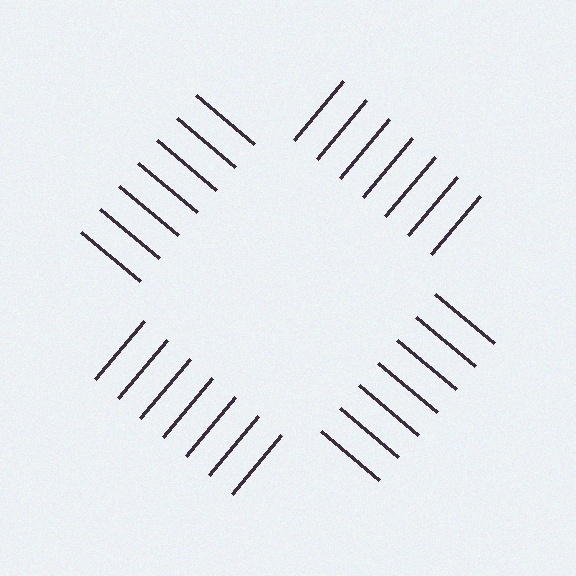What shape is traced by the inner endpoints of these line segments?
An illusory square — the line segments terminate on its edges but no continuous stroke is drawn.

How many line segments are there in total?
28 — 7 along each of the 4 edges.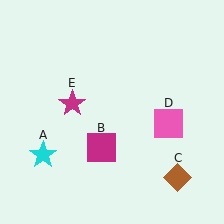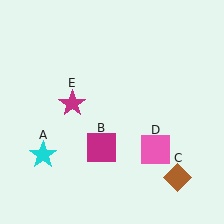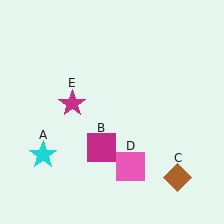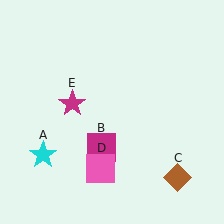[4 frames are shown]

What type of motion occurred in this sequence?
The pink square (object D) rotated clockwise around the center of the scene.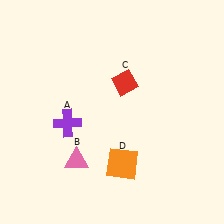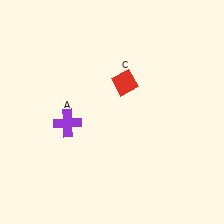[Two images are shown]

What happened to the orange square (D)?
The orange square (D) was removed in Image 2. It was in the bottom-right area of Image 1.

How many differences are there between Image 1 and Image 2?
There are 2 differences between the two images.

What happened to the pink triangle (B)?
The pink triangle (B) was removed in Image 2. It was in the bottom-left area of Image 1.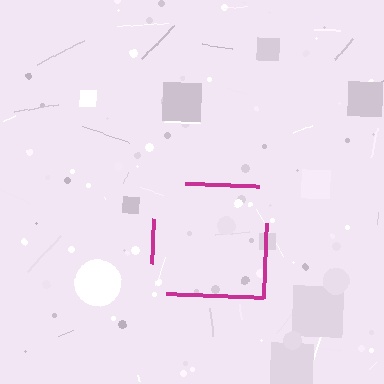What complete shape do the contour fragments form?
The contour fragments form a square.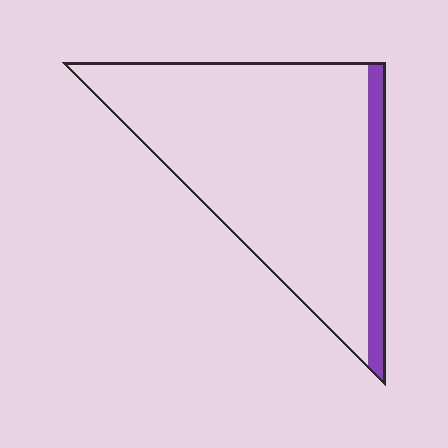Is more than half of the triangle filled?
No.